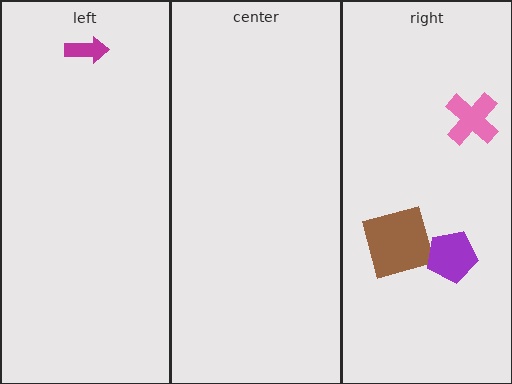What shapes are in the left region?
The magenta arrow.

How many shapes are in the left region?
1.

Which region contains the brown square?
The right region.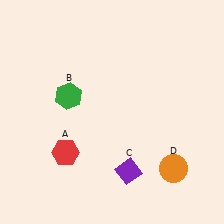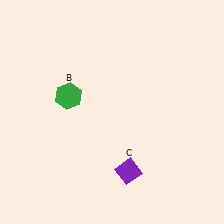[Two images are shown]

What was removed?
The orange circle (D), the red hexagon (A) were removed in Image 2.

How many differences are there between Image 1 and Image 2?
There are 2 differences between the two images.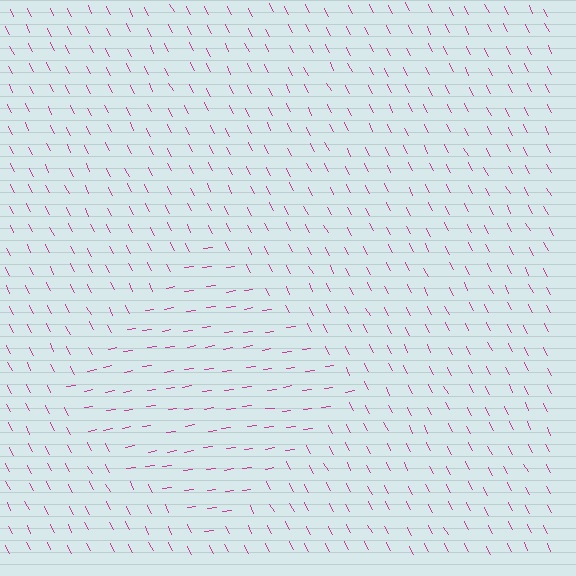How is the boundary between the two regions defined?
The boundary is defined purely by a change in line orientation (approximately 72 degrees difference). All lines are the same color and thickness.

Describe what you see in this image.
The image is filled with small magenta line segments. A diamond region in the image has lines oriented differently from the surrounding lines, creating a visible texture boundary.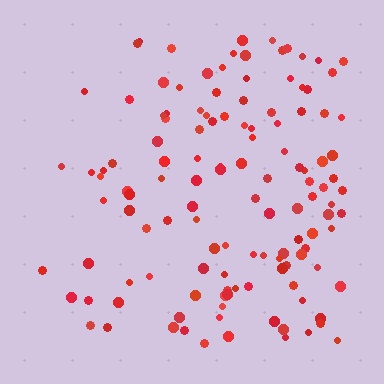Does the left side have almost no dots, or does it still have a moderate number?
Still a moderate number, just noticeably fewer than the right.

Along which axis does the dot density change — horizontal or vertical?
Horizontal.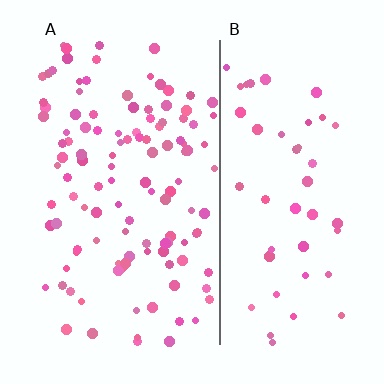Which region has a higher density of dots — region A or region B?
A (the left).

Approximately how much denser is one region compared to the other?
Approximately 2.4× — region A over region B.